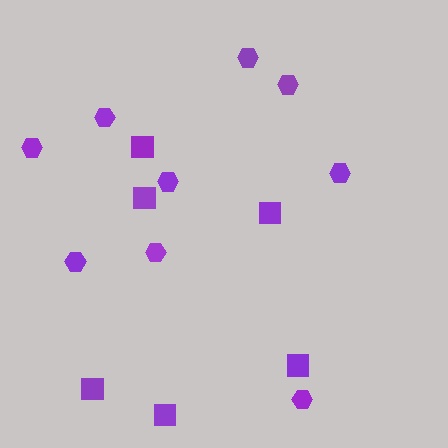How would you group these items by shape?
There are 2 groups: one group of squares (6) and one group of hexagons (9).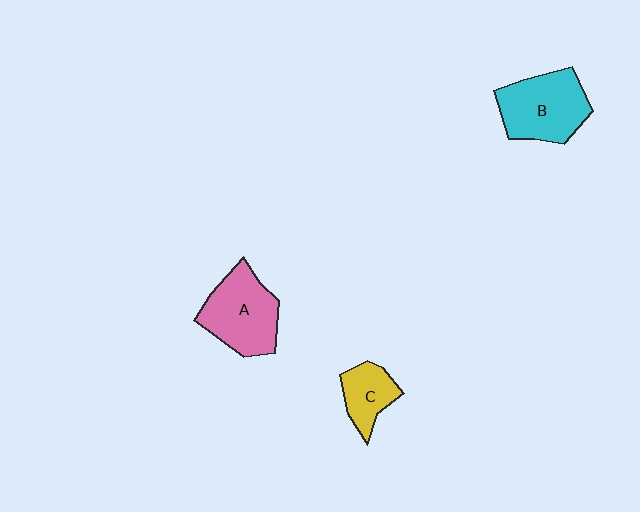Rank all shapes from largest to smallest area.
From largest to smallest: B (cyan), A (pink), C (yellow).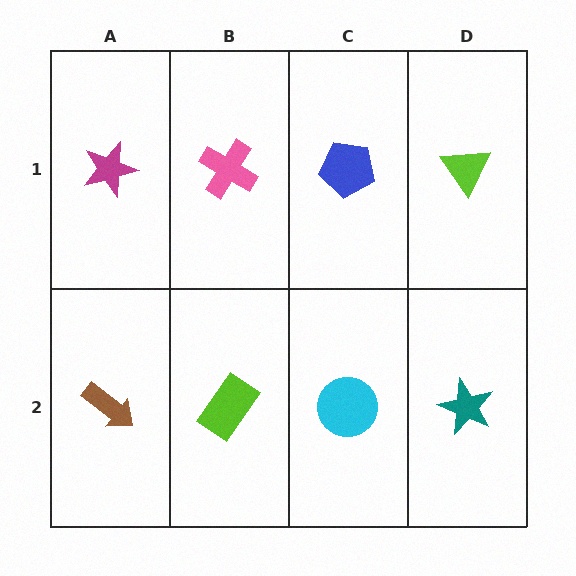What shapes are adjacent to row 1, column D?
A teal star (row 2, column D), a blue pentagon (row 1, column C).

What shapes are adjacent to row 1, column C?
A cyan circle (row 2, column C), a pink cross (row 1, column B), a lime triangle (row 1, column D).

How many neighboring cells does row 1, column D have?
2.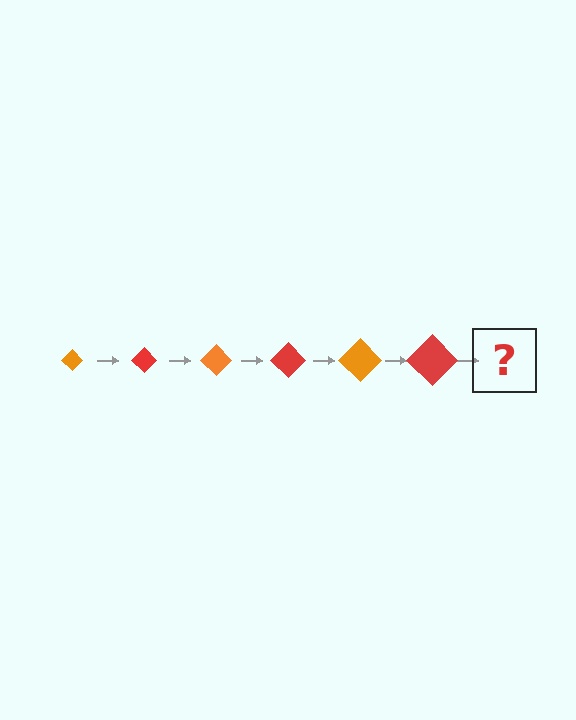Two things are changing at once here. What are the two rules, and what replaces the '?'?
The two rules are that the diamond grows larger each step and the color cycles through orange and red. The '?' should be an orange diamond, larger than the previous one.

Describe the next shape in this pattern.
It should be an orange diamond, larger than the previous one.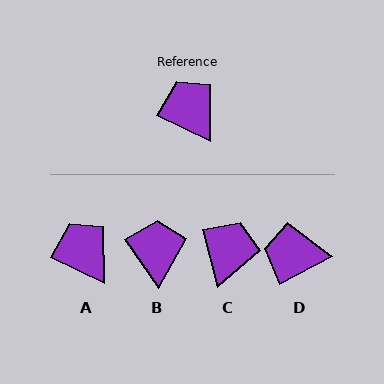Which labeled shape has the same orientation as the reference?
A.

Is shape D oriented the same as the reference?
No, it is off by about 53 degrees.